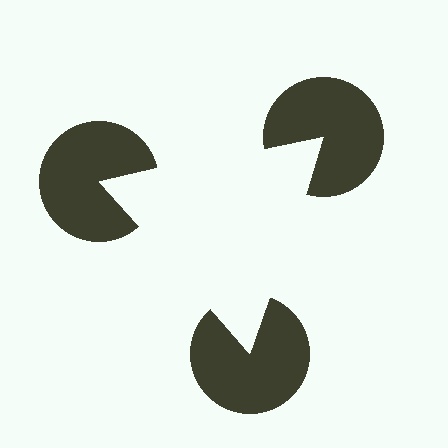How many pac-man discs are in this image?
There are 3 — one at each vertex of the illusory triangle.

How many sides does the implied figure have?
3 sides.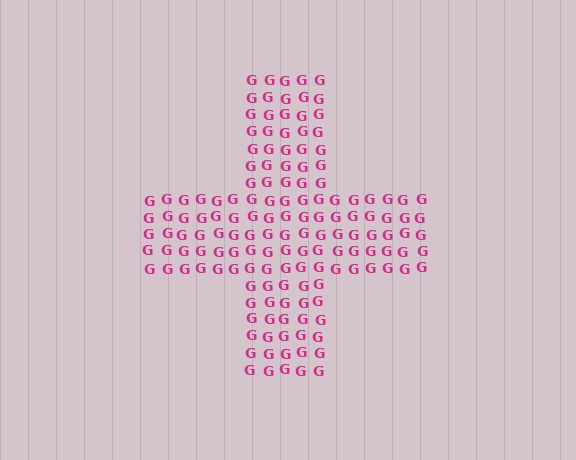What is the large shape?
The large shape is a cross.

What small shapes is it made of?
It is made of small letter G's.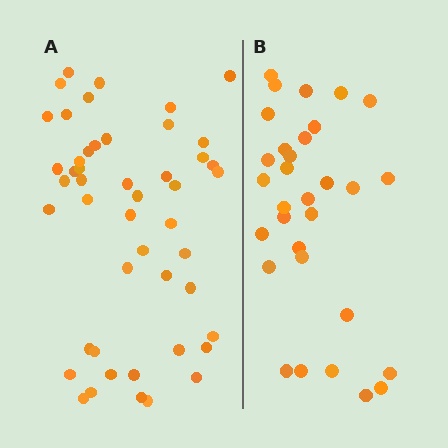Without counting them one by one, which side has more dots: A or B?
Region A (the left region) has more dots.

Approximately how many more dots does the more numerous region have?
Region A has approximately 15 more dots than region B.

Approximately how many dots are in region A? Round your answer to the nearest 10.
About 50 dots. (The exact count is 48, which rounds to 50.)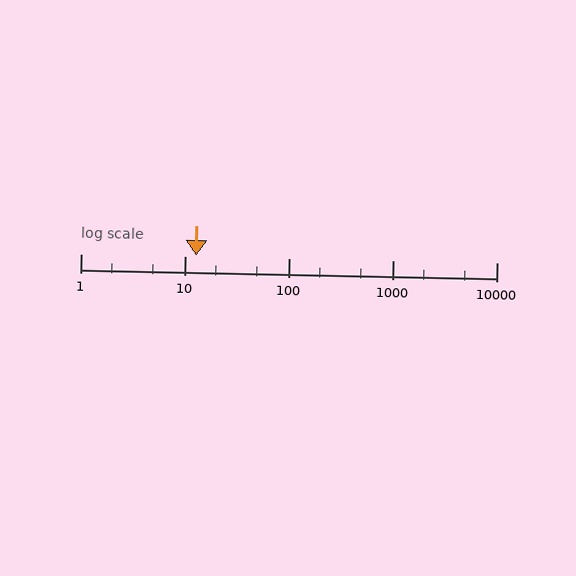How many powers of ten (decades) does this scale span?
The scale spans 4 decades, from 1 to 10000.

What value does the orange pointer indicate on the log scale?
The pointer indicates approximately 13.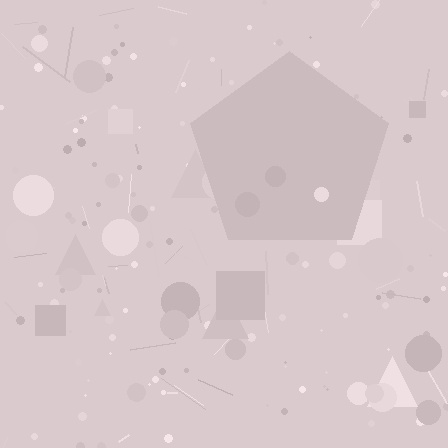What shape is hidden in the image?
A pentagon is hidden in the image.